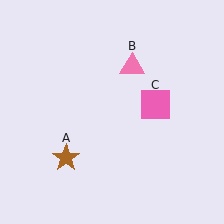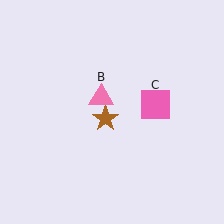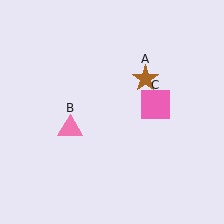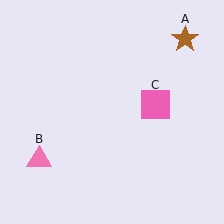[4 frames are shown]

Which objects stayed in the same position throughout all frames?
Pink square (object C) remained stationary.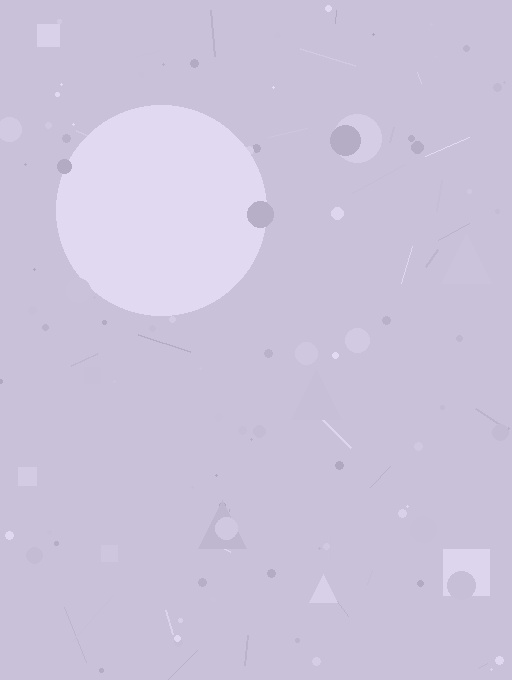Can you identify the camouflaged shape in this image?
The camouflaged shape is a circle.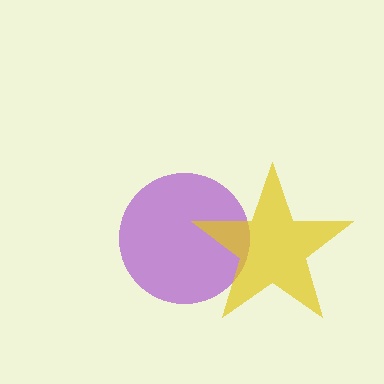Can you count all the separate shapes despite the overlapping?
Yes, there are 2 separate shapes.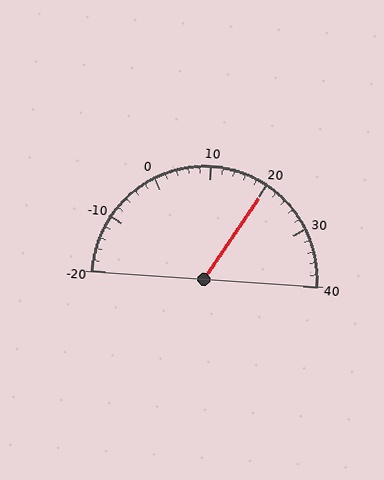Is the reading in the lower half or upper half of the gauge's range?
The reading is in the upper half of the range (-20 to 40).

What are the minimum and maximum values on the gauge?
The gauge ranges from -20 to 40.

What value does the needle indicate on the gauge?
The needle indicates approximately 20.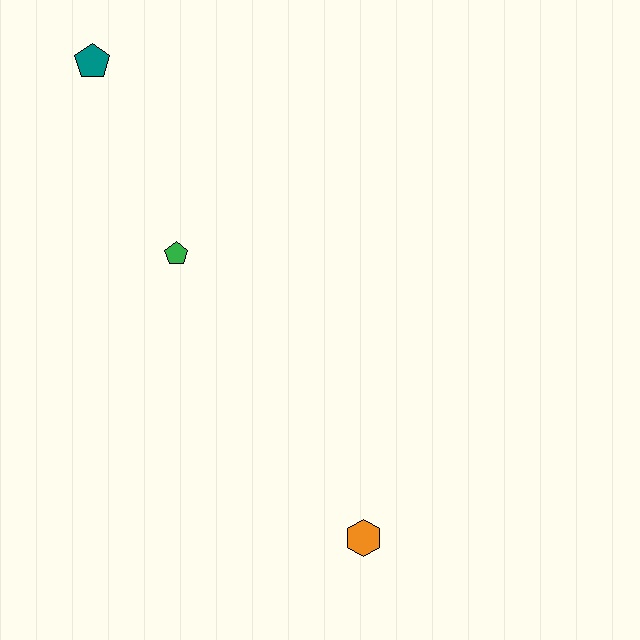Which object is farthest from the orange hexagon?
The teal pentagon is farthest from the orange hexagon.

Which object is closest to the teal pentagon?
The green pentagon is closest to the teal pentagon.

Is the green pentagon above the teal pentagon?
No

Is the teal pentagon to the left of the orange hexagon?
Yes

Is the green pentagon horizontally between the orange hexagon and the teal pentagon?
Yes